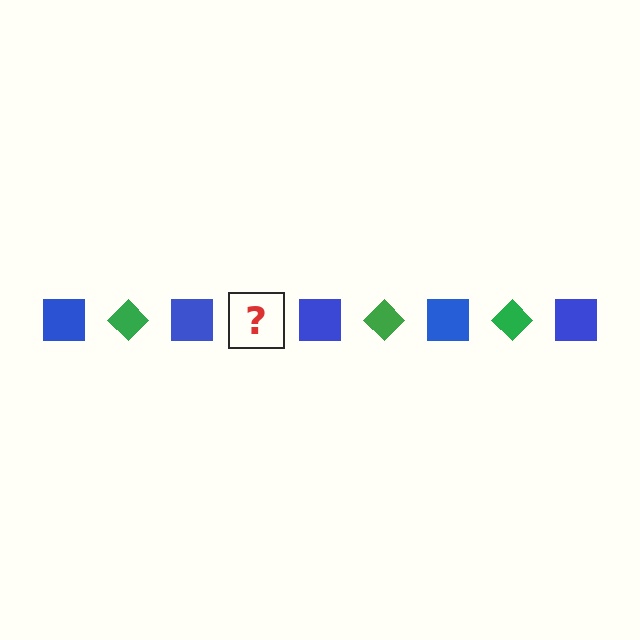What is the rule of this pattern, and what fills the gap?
The rule is that the pattern alternates between blue square and green diamond. The gap should be filled with a green diamond.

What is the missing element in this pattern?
The missing element is a green diamond.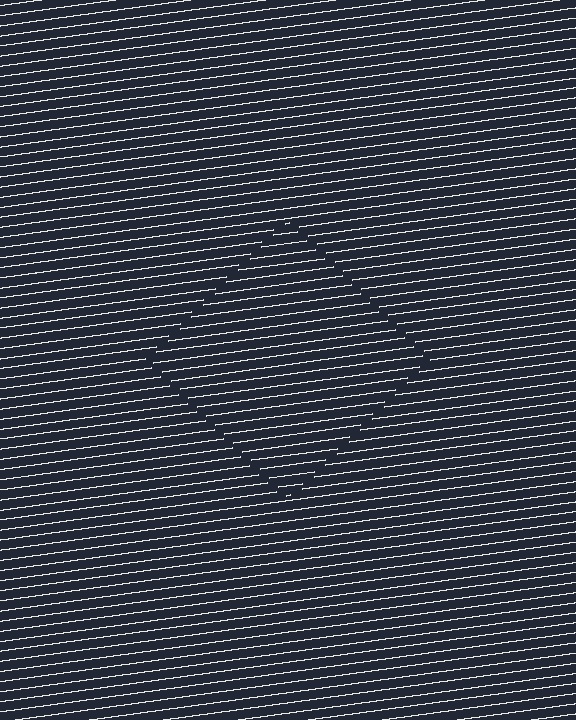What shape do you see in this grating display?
An illusory square. The interior of the shape contains the same grating, shifted by half a period — the contour is defined by the phase discontinuity where line-ends from the inner and outer gratings abut.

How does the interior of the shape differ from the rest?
The interior of the shape contains the same grating, shifted by half a period — the contour is defined by the phase discontinuity where line-ends from the inner and outer gratings abut.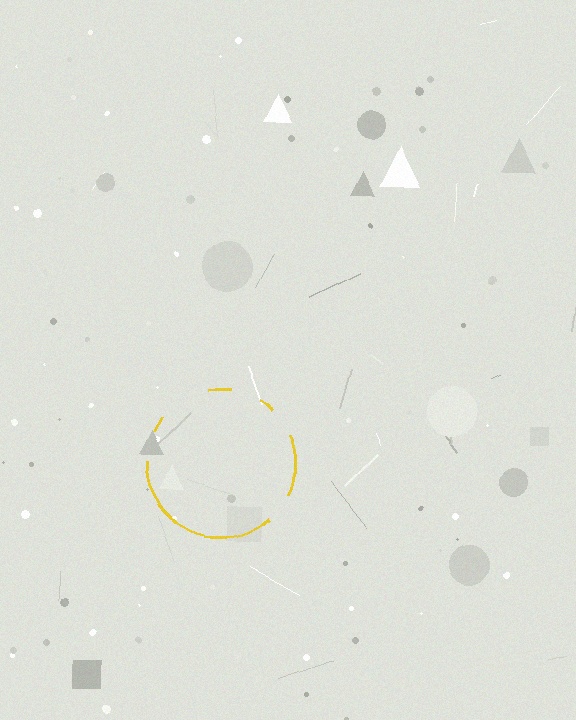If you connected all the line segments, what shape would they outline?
They would outline a circle.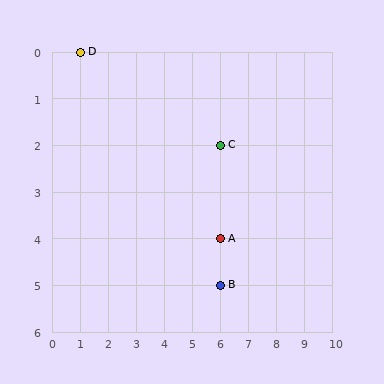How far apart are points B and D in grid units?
Points B and D are 5 columns and 5 rows apart (about 7.1 grid units diagonally).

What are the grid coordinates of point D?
Point D is at grid coordinates (1, 0).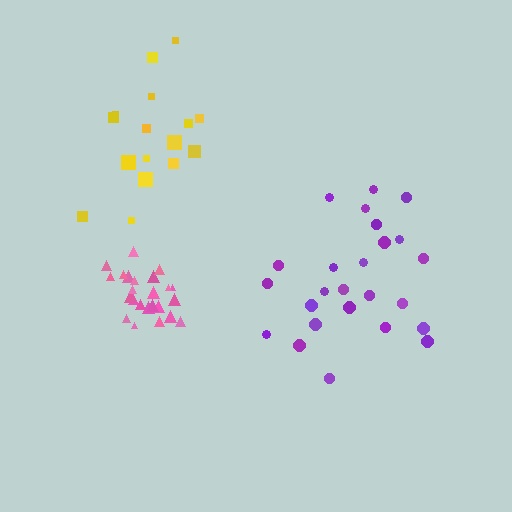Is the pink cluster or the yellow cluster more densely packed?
Pink.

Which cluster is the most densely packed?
Pink.